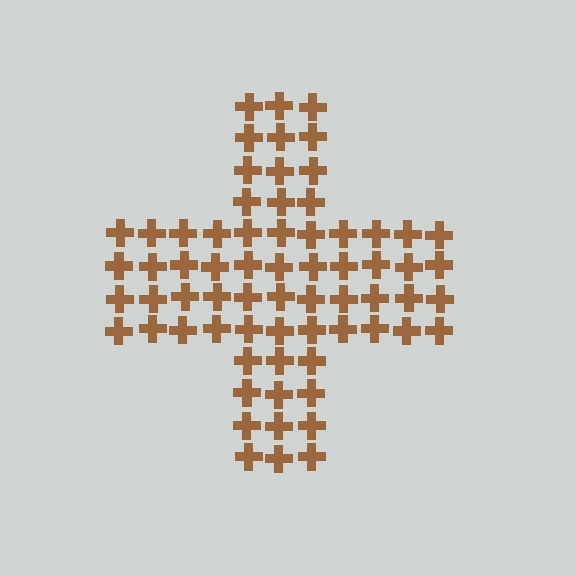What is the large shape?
The large shape is a cross.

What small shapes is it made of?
It is made of small crosses.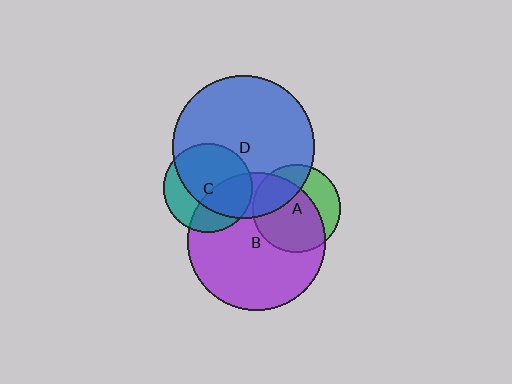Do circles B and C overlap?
Yes.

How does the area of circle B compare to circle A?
Approximately 2.4 times.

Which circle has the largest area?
Circle D (blue).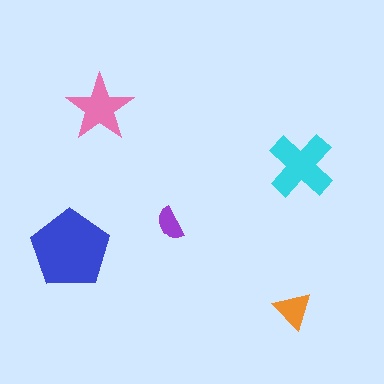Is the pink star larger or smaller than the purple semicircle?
Larger.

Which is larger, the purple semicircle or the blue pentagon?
The blue pentagon.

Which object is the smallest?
The purple semicircle.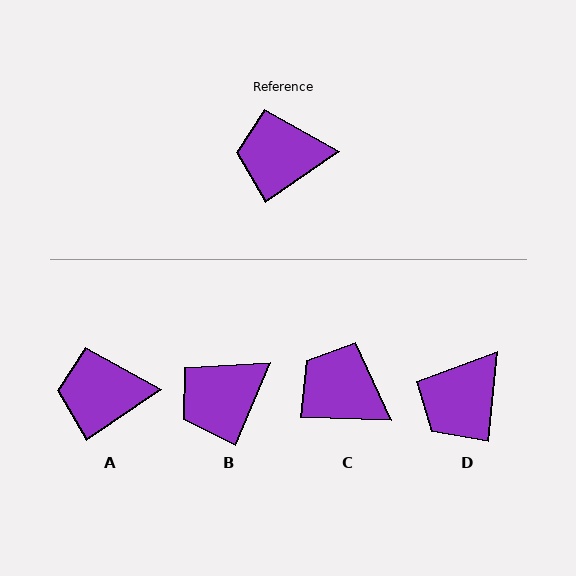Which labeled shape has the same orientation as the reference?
A.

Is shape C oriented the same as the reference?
No, it is off by about 36 degrees.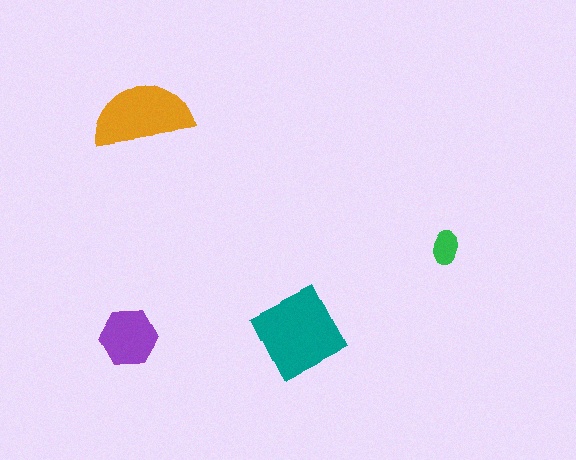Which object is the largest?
The teal square.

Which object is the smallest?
The green ellipse.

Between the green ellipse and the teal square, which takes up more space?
The teal square.